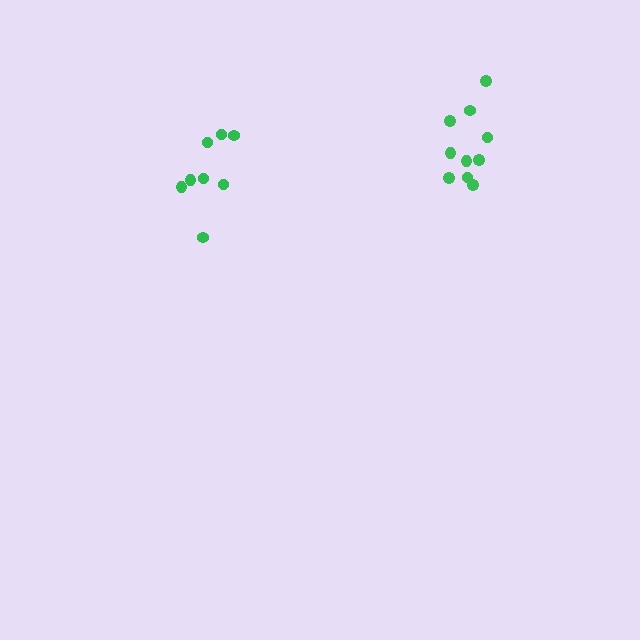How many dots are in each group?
Group 1: 10 dots, Group 2: 8 dots (18 total).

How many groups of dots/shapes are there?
There are 2 groups.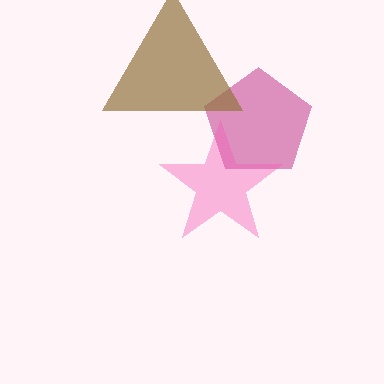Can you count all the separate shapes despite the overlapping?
Yes, there are 3 separate shapes.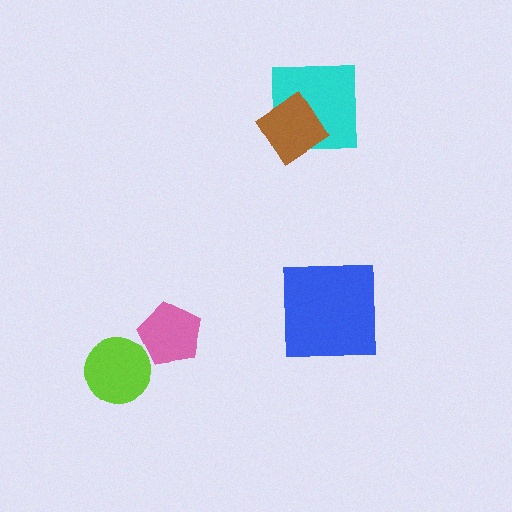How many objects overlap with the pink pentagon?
0 objects overlap with the pink pentagon.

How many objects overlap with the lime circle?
0 objects overlap with the lime circle.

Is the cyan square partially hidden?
Yes, it is partially covered by another shape.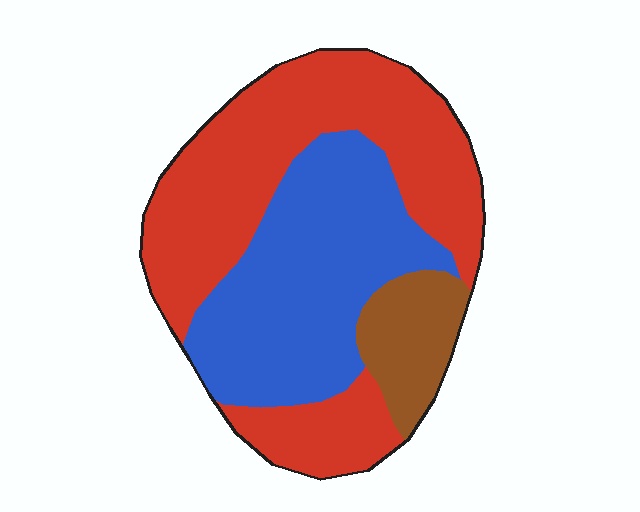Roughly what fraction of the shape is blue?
Blue covers about 40% of the shape.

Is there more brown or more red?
Red.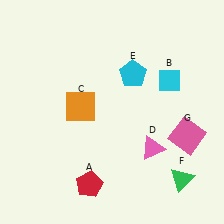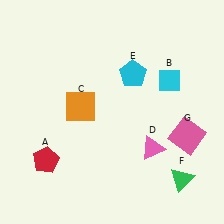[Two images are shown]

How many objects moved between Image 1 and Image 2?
1 object moved between the two images.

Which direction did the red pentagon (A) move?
The red pentagon (A) moved left.